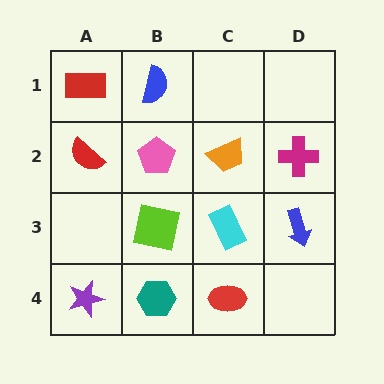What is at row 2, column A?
A red semicircle.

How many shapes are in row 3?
3 shapes.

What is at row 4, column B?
A teal hexagon.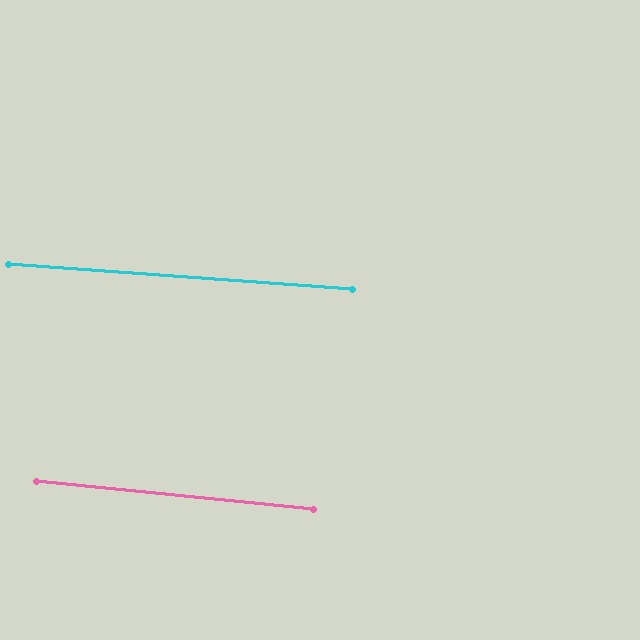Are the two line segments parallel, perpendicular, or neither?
Parallel — their directions differ by only 1.8°.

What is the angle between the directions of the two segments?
Approximately 2 degrees.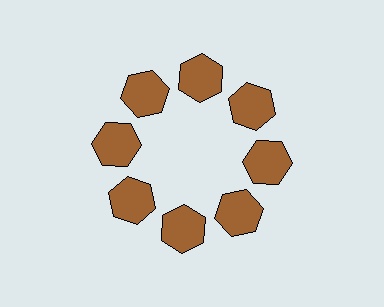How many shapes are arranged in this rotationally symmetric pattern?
There are 8 shapes, arranged in 8 groups of 1.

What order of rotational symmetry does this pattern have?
This pattern has 8-fold rotational symmetry.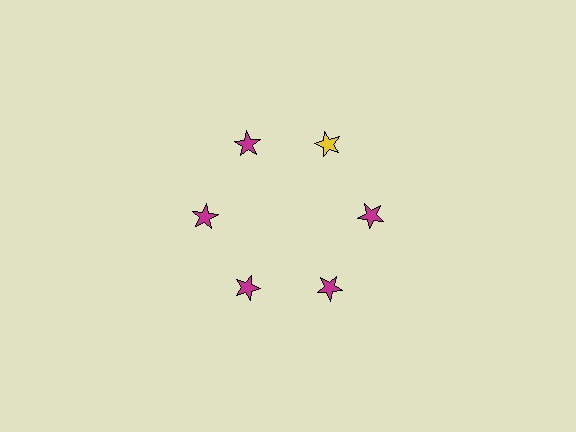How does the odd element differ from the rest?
It has a different color: yellow instead of magenta.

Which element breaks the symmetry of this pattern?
The yellow star at roughly the 1 o'clock position breaks the symmetry. All other shapes are magenta stars.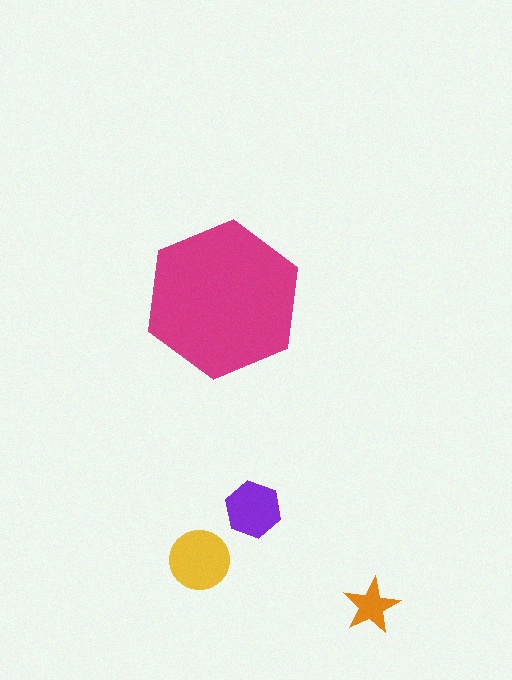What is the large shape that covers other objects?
A magenta hexagon.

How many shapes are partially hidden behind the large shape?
0 shapes are partially hidden.